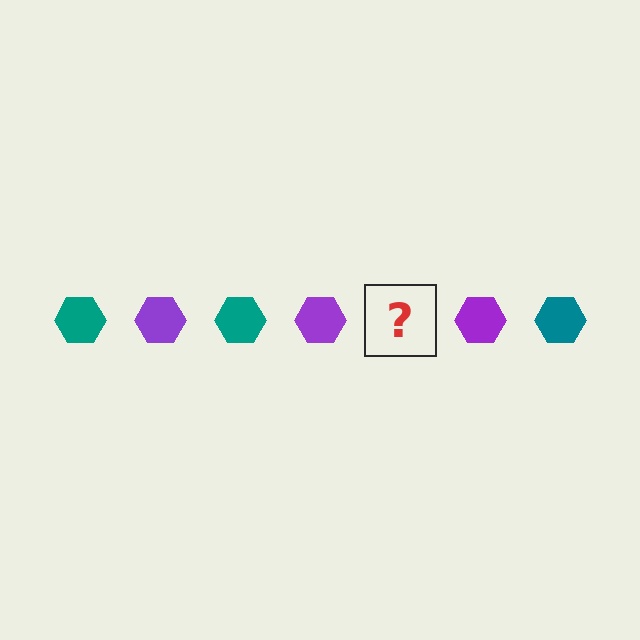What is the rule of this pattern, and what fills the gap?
The rule is that the pattern cycles through teal, purple hexagons. The gap should be filled with a teal hexagon.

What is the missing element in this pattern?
The missing element is a teal hexagon.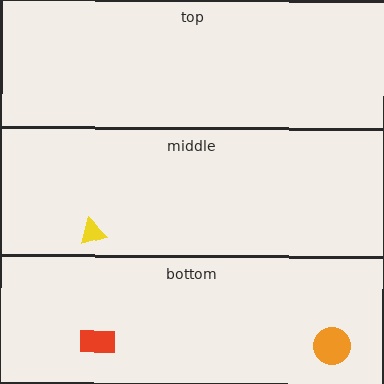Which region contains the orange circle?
The bottom region.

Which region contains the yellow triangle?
The middle region.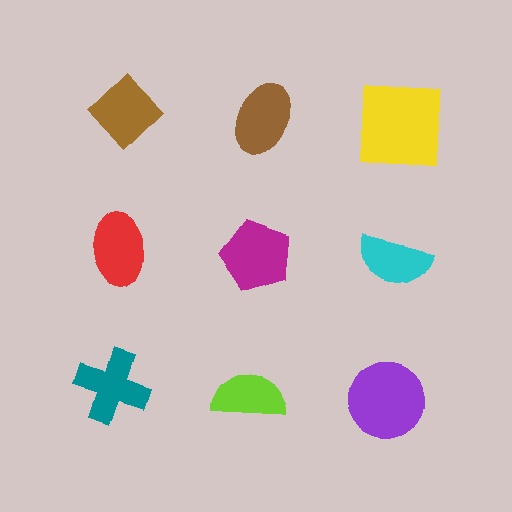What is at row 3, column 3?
A purple circle.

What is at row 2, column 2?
A magenta pentagon.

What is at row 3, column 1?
A teal cross.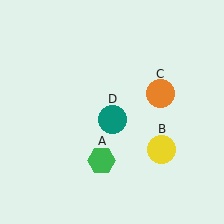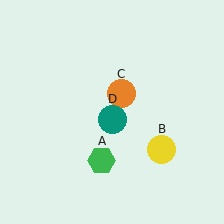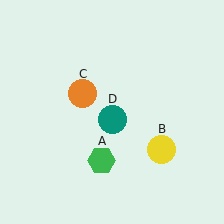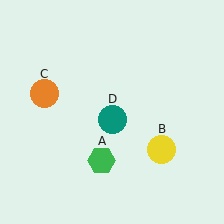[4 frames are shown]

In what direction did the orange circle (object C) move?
The orange circle (object C) moved left.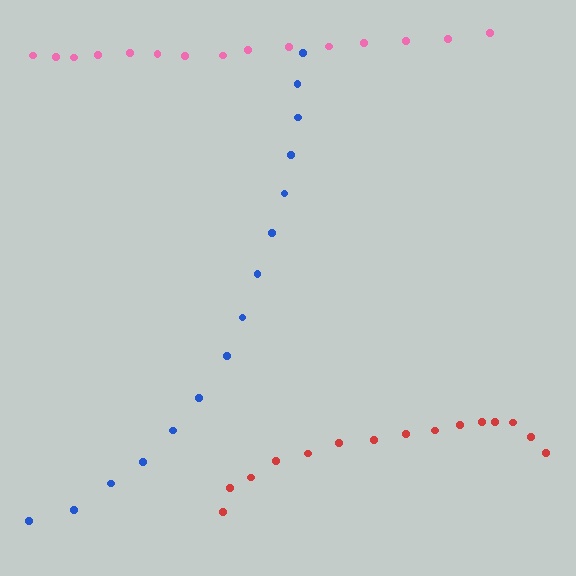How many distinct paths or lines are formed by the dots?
There are 3 distinct paths.